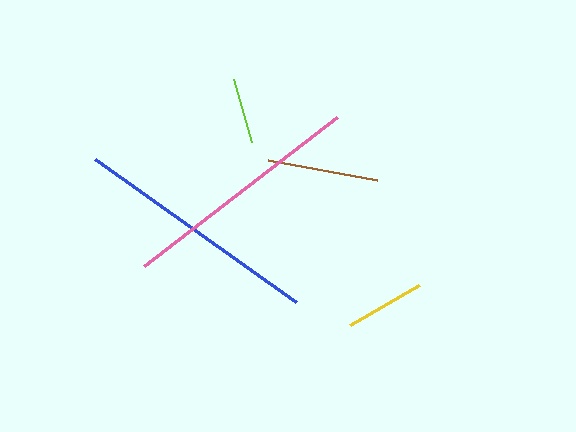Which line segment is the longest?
The blue line is the longest at approximately 246 pixels.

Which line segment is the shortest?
The lime line is the shortest at approximately 66 pixels.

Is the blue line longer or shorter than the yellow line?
The blue line is longer than the yellow line.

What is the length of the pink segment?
The pink segment is approximately 243 pixels long.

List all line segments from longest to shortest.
From longest to shortest: blue, pink, brown, yellow, lime.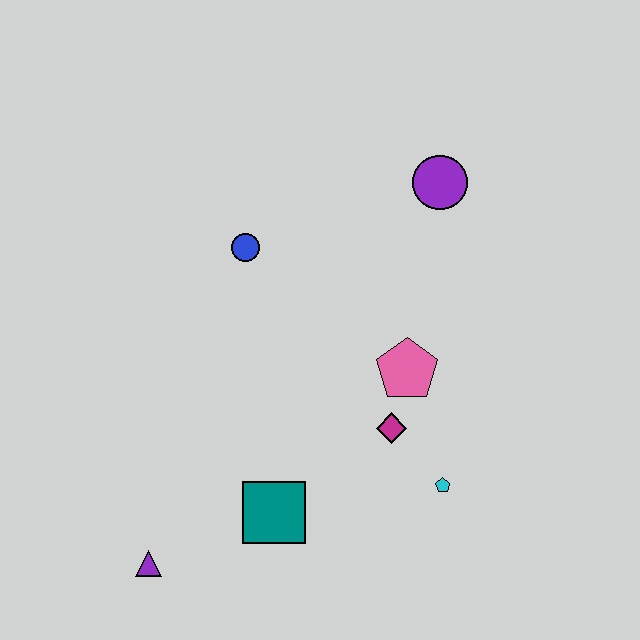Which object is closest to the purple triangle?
The teal square is closest to the purple triangle.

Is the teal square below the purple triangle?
No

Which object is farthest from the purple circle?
The purple triangle is farthest from the purple circle.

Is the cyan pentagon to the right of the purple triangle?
Yes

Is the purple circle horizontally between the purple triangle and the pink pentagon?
No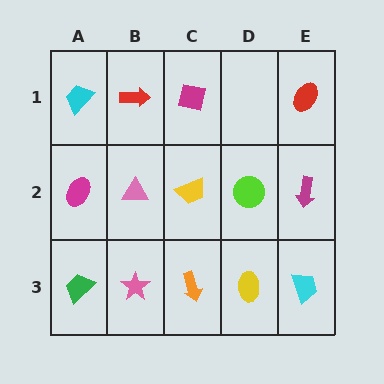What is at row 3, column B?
A pink star.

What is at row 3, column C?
An orange arrow.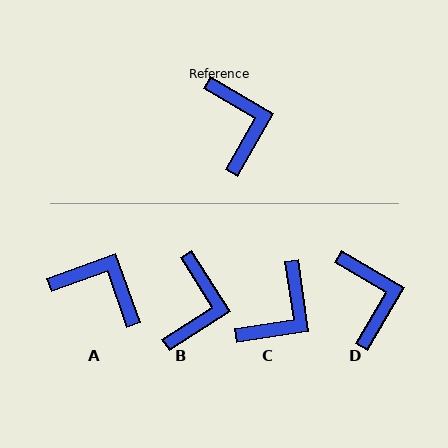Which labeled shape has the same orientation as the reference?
D.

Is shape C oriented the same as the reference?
No, it is off by about 52 degrees.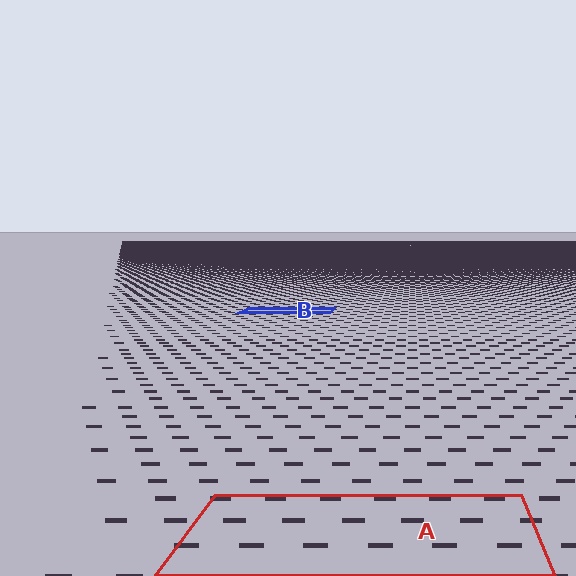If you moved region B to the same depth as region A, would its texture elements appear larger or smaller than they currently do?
They would appear larger. At a closer depth, the same texture elements are projected at a bigger on-screen size.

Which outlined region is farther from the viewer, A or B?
Region B is farther from the viewer — the texture elements inside it appear smaller and more densely packed.